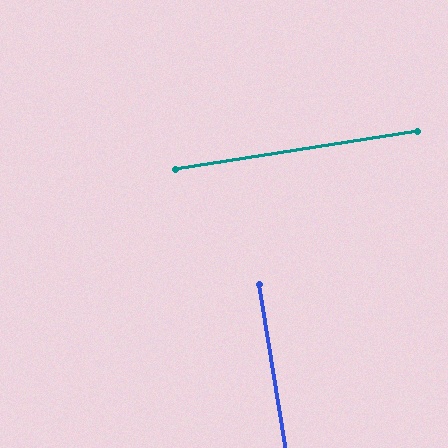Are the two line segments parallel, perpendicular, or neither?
Perpendicular — they meet at approximately 90°.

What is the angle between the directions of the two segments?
Approximately 90 degrees.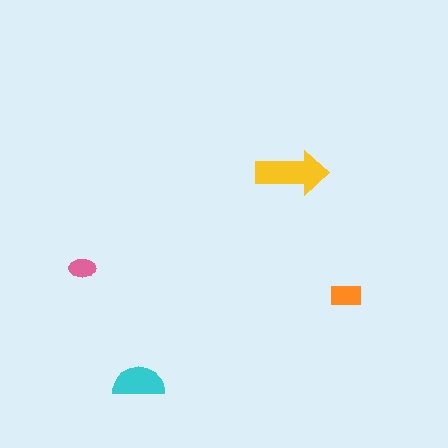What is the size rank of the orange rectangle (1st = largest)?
3rd.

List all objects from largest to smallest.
The yellow arrow, the cyan semicircle, the orange rectangle, the pink ellipse.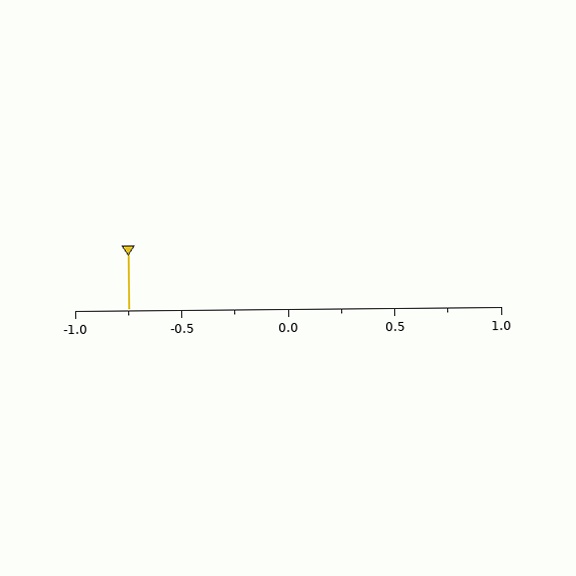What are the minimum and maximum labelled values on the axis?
The axis runs from -1.0 to 1.0.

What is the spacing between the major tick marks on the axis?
The major ticks are spaced 0.5 apart.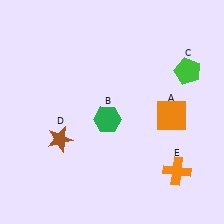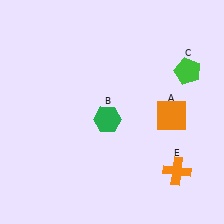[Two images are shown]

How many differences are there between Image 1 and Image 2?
There is 1 difference between the two images.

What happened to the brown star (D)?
The brown star (D) was removed in Image 2. It was in the bottom-left area of Image 1.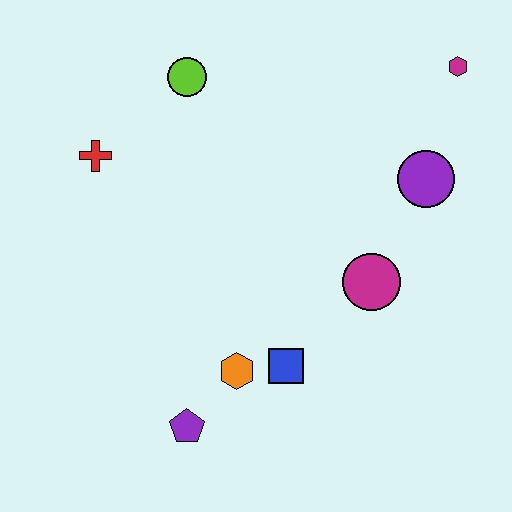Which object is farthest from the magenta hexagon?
The purple pentagon is farthest from the magenta hexagon.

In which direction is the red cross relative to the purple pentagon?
The red cross is above the purple pentagon.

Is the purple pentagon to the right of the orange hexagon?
No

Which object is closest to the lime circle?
The red cross is closest to the lime circle.